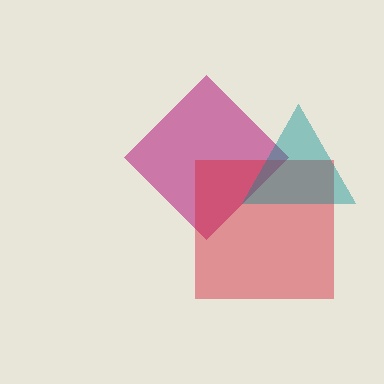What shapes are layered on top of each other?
The layered shapes are: a magenta diamond, a red square, a teal triangle.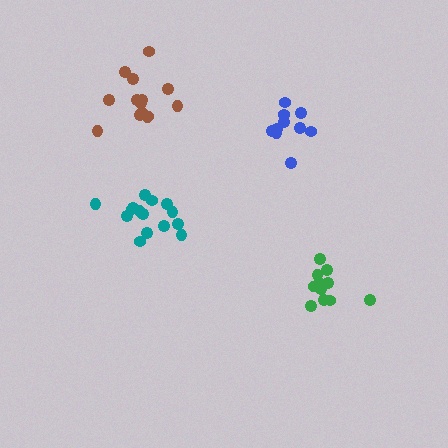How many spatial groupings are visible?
There are 4 spatial groupings.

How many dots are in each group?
Group 1: 15 dots, Group 2: 14 dots, Group 3: 11 dots, Group 4: 10 dots (50 total).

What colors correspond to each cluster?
The clusters are colored: teal, brown, green, blue.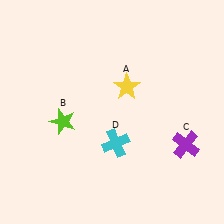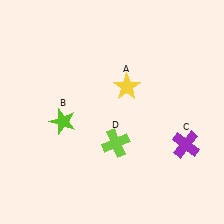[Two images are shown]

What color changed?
The cross (D) changed from cyan in Image 1 to lime in Image 2.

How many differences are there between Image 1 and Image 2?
There is 1 difference between the two images.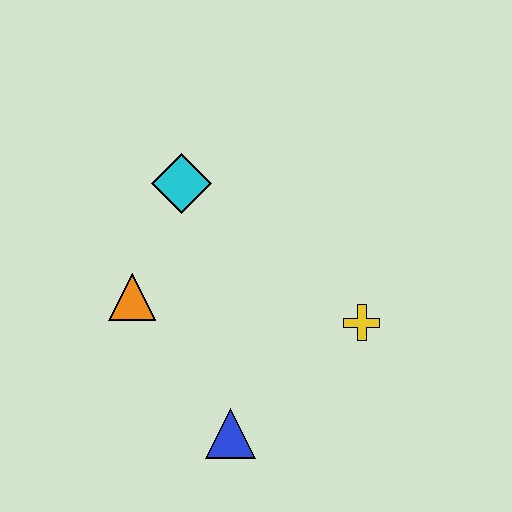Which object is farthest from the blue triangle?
The cyan diamond is farthest from the blue triangle.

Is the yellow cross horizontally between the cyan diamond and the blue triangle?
No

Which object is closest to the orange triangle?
The cyan diamond is closest to the orange triangle.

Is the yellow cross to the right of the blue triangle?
Yes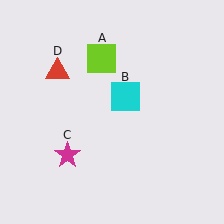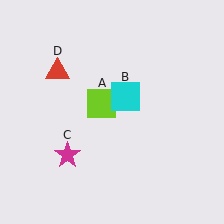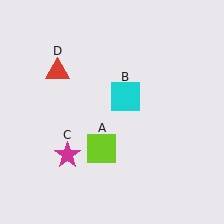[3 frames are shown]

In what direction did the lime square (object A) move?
The lime square (object A) moved down.